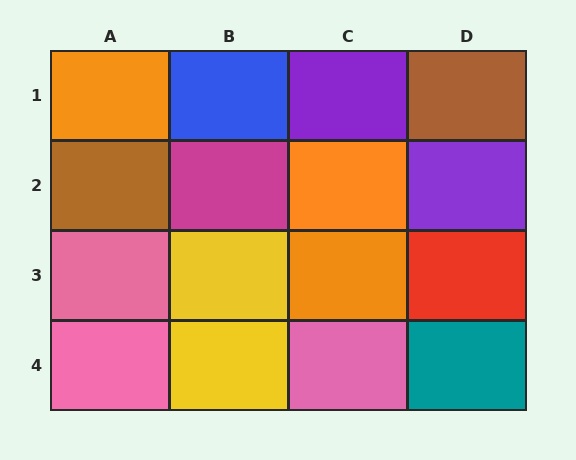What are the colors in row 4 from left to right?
Pink, yellow, pink, teal.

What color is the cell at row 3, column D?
Red.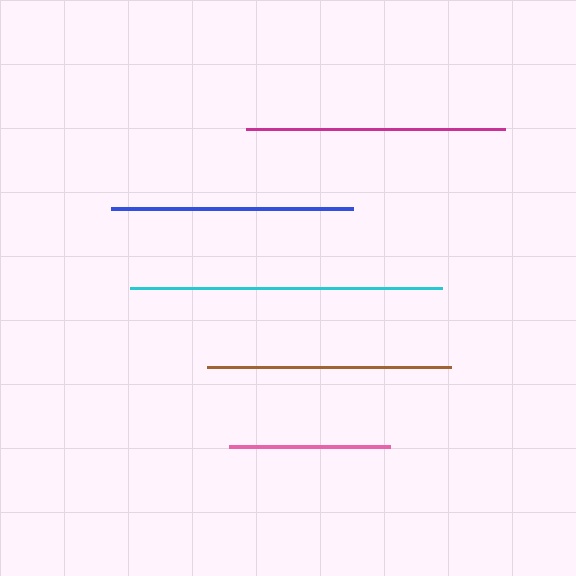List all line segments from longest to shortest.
From longest to shortest: cyan, magenta, brown, blue, pink.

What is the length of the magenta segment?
The magenta segment is approximately 258 pixels long.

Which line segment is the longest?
The cyan line is the longest at approximately 312 pixels.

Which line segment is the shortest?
The pink line is the shortest at approximately 161 pixels.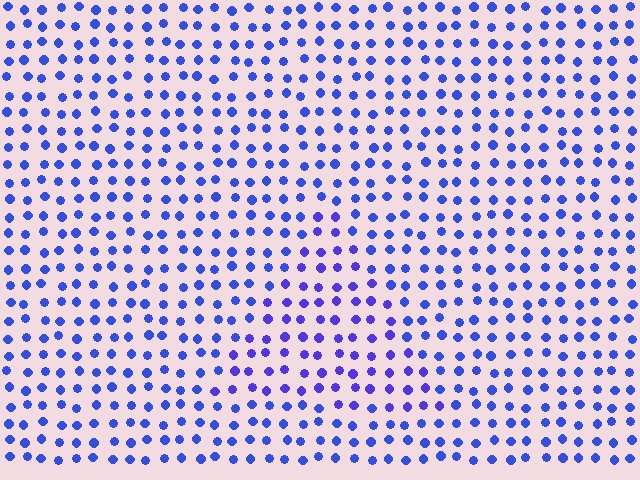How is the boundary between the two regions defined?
The boundary is defined purely by a slight shift in hue (about 19 degrees). Spacing, size, and orientation are identical on both sides.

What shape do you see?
I see a triangle.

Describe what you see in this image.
The image is filled with small blue elements in a uniform arrangement. A triangle-shaped region is visible where the elements are tinted to a slightly different hue, forming a subtle color boundary.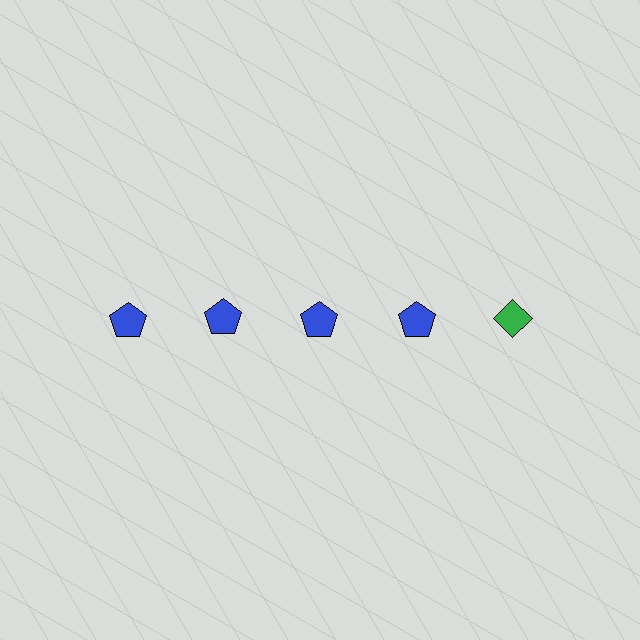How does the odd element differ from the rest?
It differs in both color (green instead of blue) and shape (diamond instead of pentagon).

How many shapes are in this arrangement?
There are 5 shapes arranged in a grid pattern.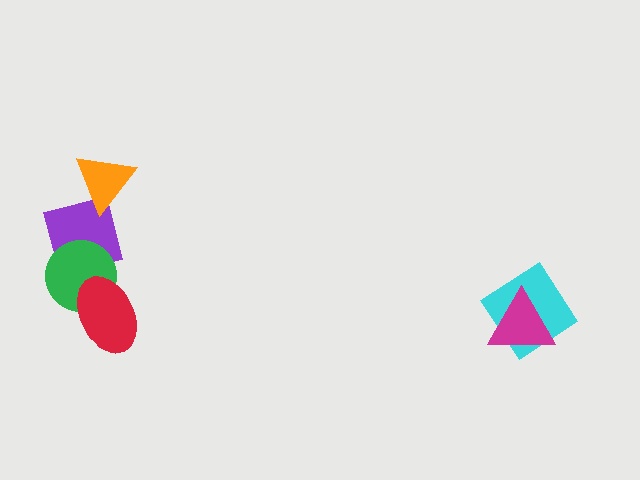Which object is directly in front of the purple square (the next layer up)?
The green circle is directly in front of the purple square.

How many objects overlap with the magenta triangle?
1 object overlaps with the magenta triangle.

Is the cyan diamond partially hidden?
Yes, it is partially covered by another shape.